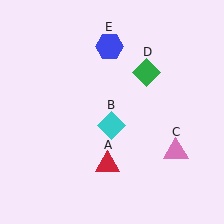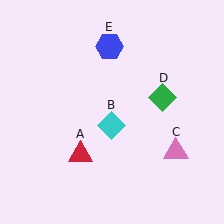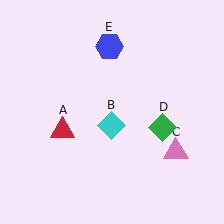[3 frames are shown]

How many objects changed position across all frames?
2 objects changed position: red triangle (object A), green diamond (object D).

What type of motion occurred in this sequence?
The red triangle (object A), green diamond (object D) rotated clockwise around the center of the scene.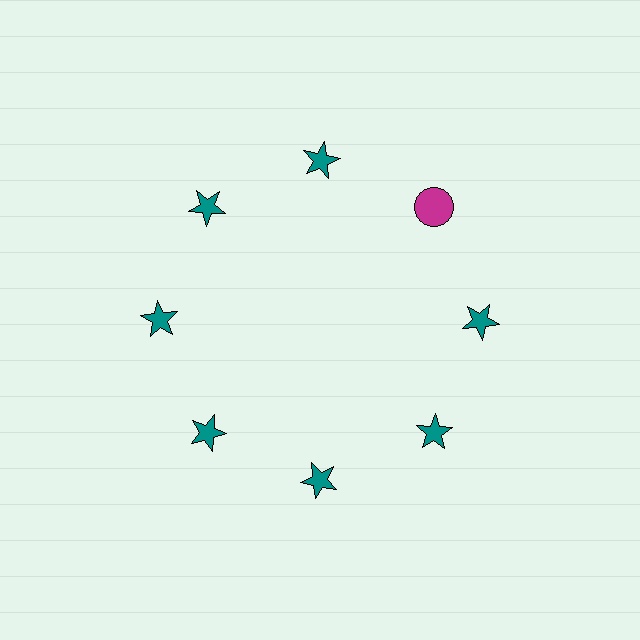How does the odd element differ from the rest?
It differs in both color (magenta instead of teal) and shape (circle instead of star).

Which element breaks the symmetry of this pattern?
The magenta circle at roughly the 2 o'clock position breaks the symmetry. All other shapes are teal stars.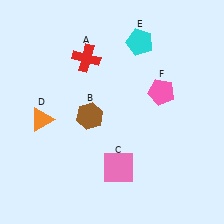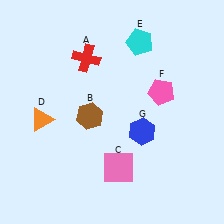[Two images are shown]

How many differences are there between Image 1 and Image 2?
There is 1 difference between the two images.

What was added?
A blue hexagon (G) was added in Image 2.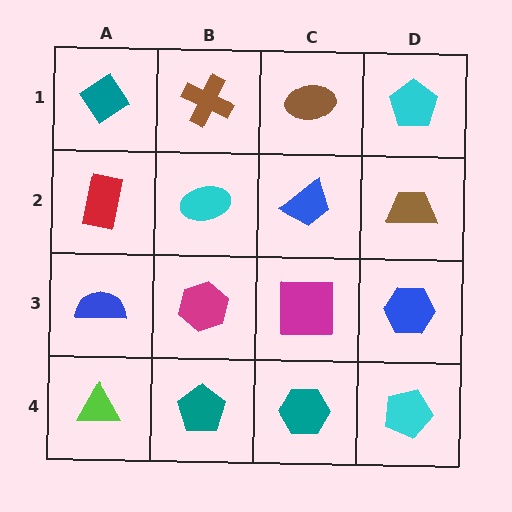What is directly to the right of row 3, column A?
A magenta hexagon.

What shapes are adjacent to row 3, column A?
A red rectangle (row 2, column A), a lime triangle (row 4, column A), a magenta hexagon (row 3, column B).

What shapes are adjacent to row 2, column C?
A brown ellipse (row 1, column C), a magenta square (row 3, column C), a cyan ellipse (row 2, column B), a brown trapezoid (row 2, column D).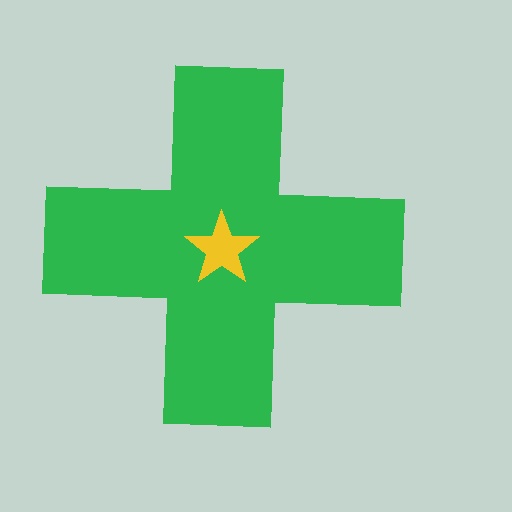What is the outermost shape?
The green cross.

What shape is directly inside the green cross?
The yellow star.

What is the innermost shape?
The yellow star.